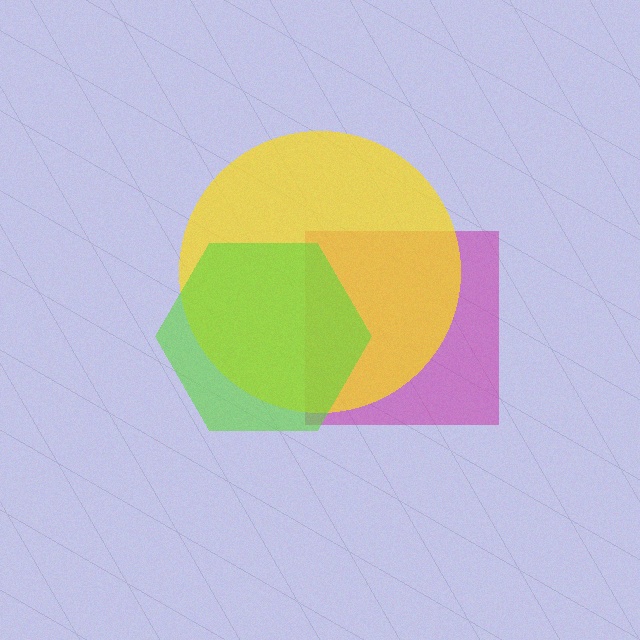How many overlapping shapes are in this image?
There are 3 overlapping shapes in the image.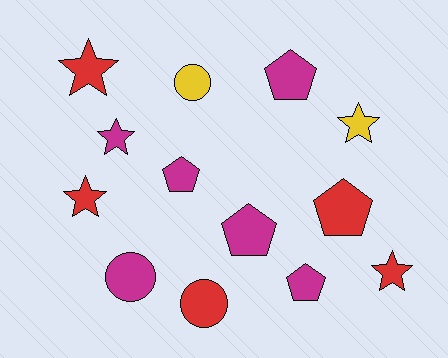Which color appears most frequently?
Magenta, with 6 objects.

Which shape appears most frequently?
Pentagon, with 5 objects.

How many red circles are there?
There is 1 red circle.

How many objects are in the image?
There are 13 objects.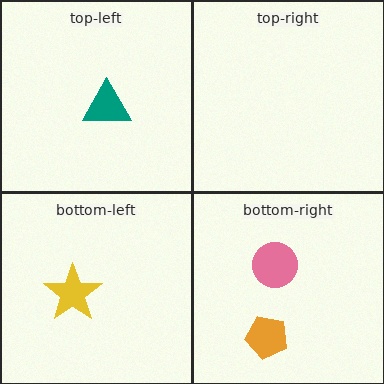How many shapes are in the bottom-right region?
2.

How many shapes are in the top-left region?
1.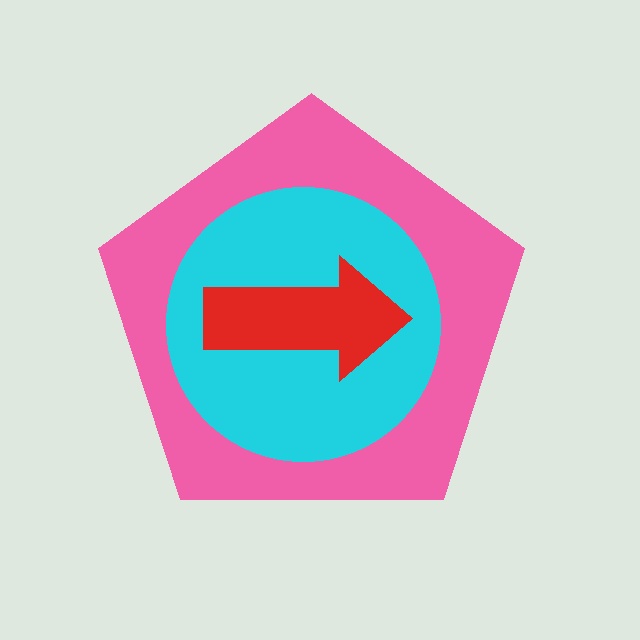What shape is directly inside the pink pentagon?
The cyan circle.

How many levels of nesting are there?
3.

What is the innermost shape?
The red arrow.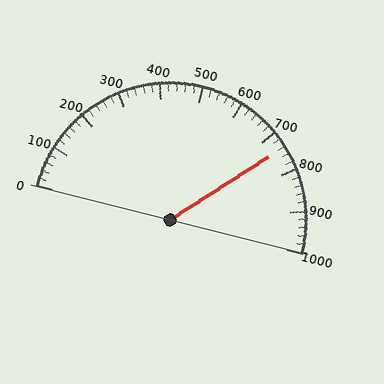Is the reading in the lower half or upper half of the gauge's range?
The reading is in the upper half of the range (0 to 1000).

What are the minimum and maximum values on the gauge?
The gauge ranges from 0 to 1000.